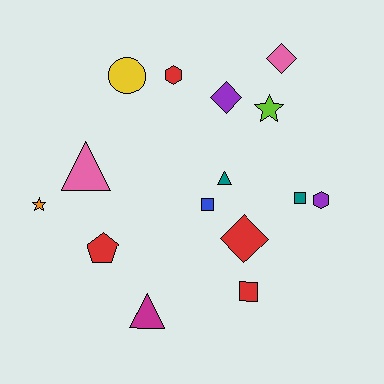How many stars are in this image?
There are 2 stars.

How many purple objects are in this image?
There are 2 purple objects.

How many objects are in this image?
There are 15 objects.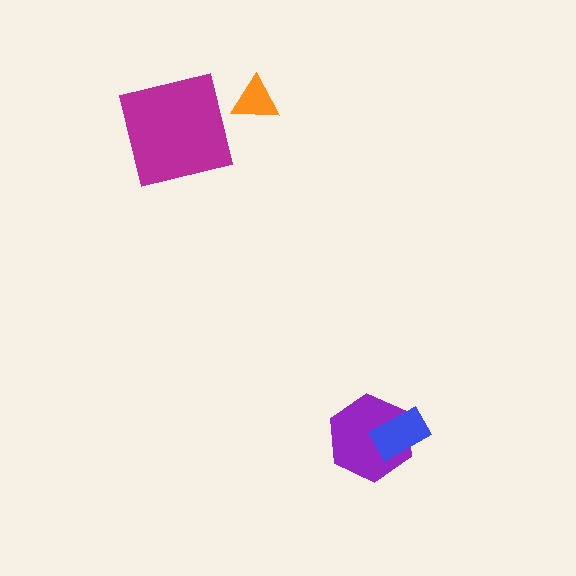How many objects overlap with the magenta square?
0 objects overlap with the magenta square.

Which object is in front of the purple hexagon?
The blue rectangle is in front of the purple hexagon.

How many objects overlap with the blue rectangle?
1 object overlaps with the blue rectangle.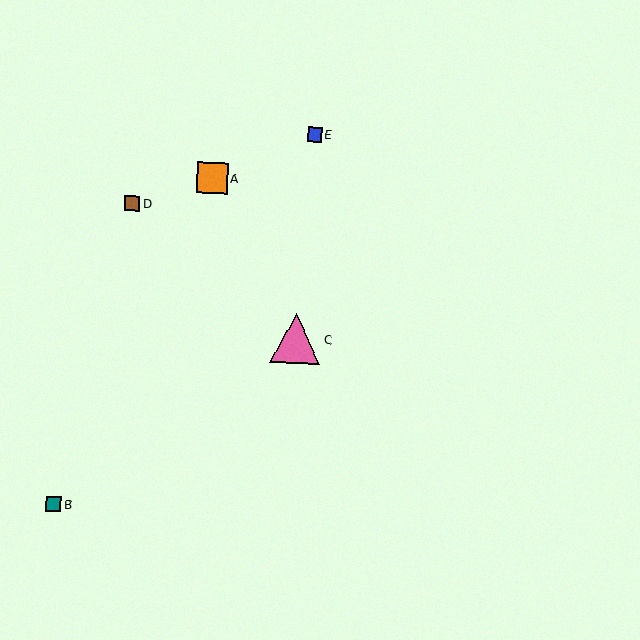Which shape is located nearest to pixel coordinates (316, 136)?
The blue square (labeled E) at (315, 134) is nearest to that location.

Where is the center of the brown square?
The center of the brown square is at (132, 203).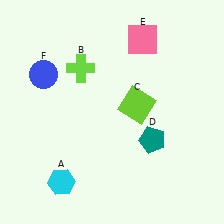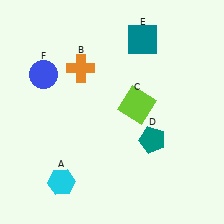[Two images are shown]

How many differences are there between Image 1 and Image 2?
There are 2 differences between the two images.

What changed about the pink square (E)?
In Image 1, E is pink. In Image 2, it changed to teal.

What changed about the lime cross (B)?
In Image 1, B is lime. In Image 2, it changed to orange.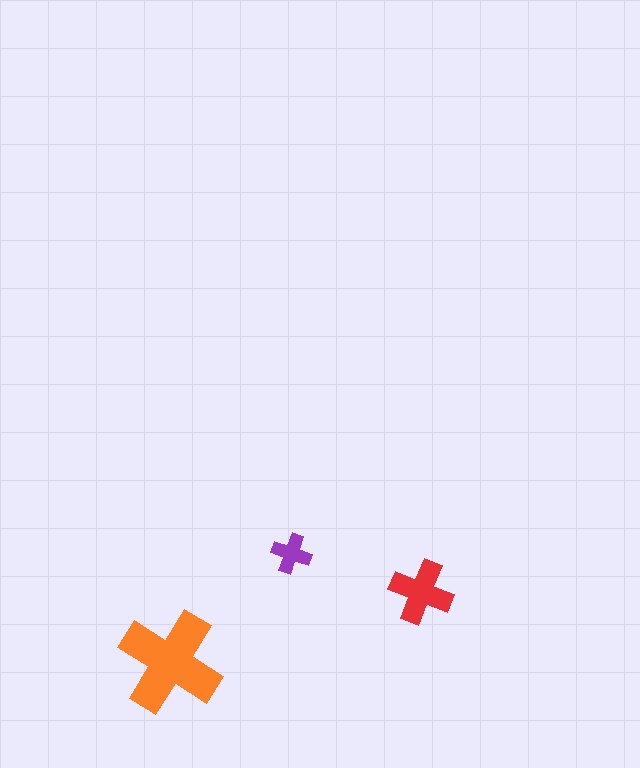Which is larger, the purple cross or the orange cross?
The orange one.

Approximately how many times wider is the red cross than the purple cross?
About 1.5 times wider.